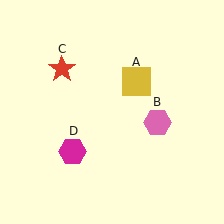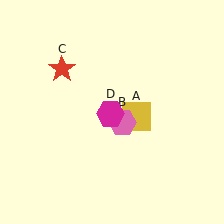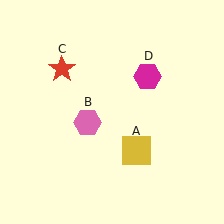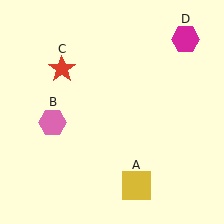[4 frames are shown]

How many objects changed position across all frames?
3 objects changed position: yellow square (object A), pink hexagon (object B), magenta hexagon (object D).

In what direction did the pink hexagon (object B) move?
The pink hexagon (object B) moved left.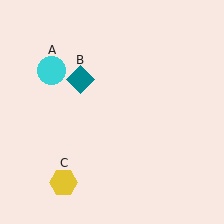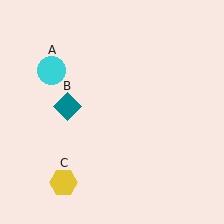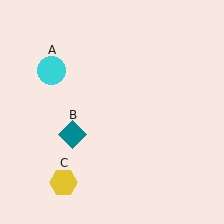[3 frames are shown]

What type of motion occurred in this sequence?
The teal diamond (object B) rotated counterclockwise around the center of the scene.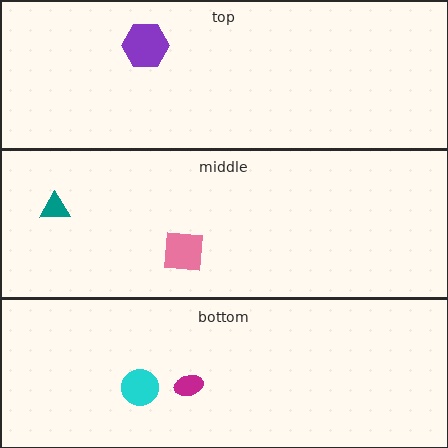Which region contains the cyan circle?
The bottom region.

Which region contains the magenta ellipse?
The bottom region.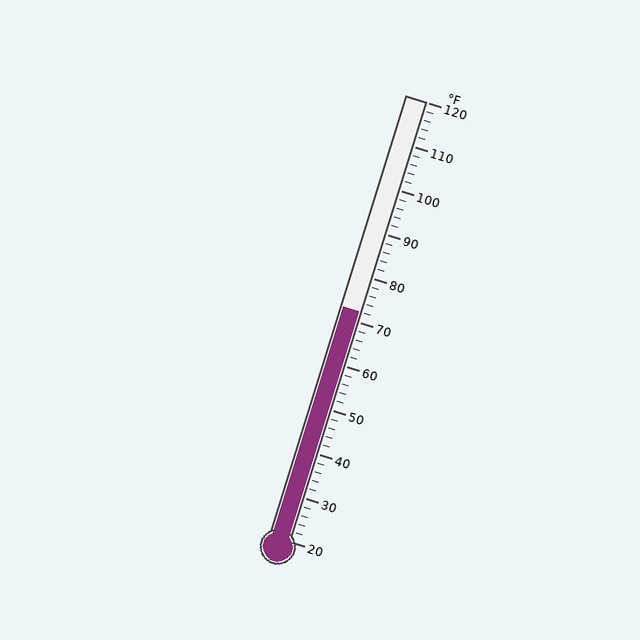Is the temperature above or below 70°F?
The temperature is above 70°F.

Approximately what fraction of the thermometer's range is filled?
The thermometer is filled to approximately 50% of its range.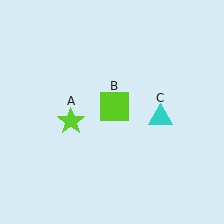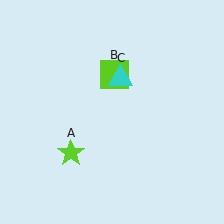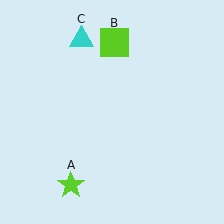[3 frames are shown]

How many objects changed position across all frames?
3 objects changed position: lime star (object A), lime square (object B), cyan triangle (object C).